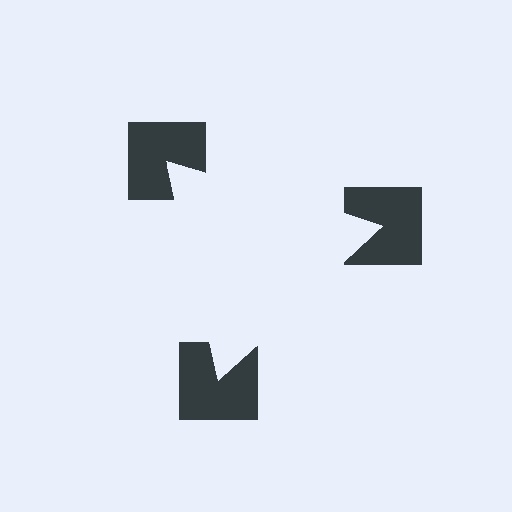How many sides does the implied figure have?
3 sides.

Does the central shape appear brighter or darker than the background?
It typically appears slightly brighter than the background, even though no actual brightness change is drawn.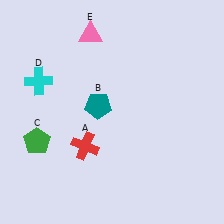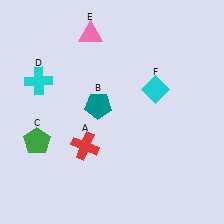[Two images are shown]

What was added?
A cyan diamond (F) was added in Image 2.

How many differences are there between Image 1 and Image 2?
There is 1 difference between the two images.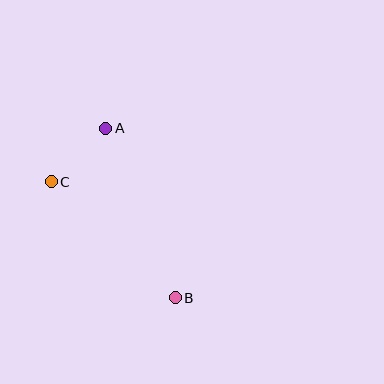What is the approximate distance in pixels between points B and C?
The distance between B and C is approximately 170 pixels.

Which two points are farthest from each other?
Points A and B are farthest from each other.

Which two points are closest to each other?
Points A and C are closest to each other.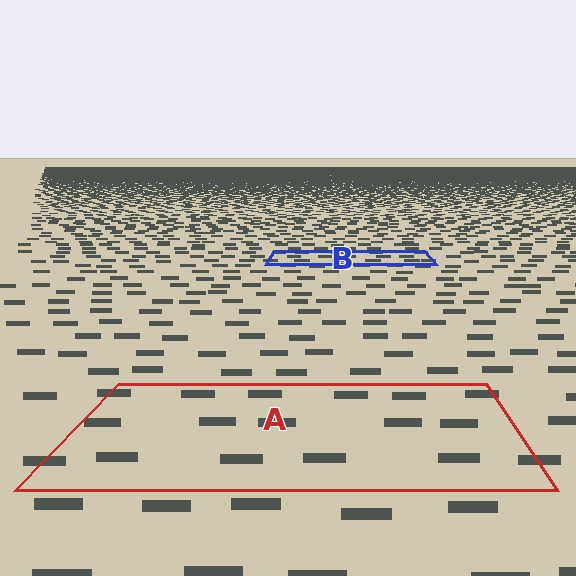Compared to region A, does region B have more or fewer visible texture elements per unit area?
Region B has more texture elements per unit area — they are packed more densely because it is farther away.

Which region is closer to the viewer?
Region A is closer. The texture elements there are larger and more spread out.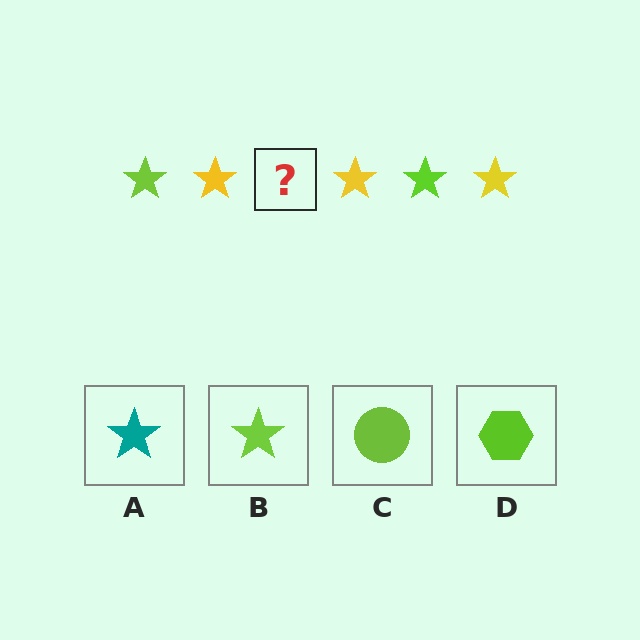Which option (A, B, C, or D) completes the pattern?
B.